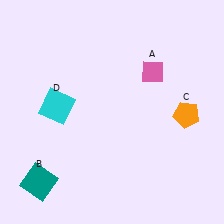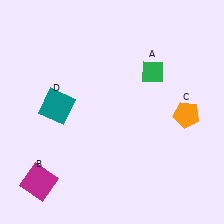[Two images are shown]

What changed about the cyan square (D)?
In Image 1, D is cyan. In Image 2, it changed to teal.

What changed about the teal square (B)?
In Image 1, B is teal. In Image 2, it changed to magenta.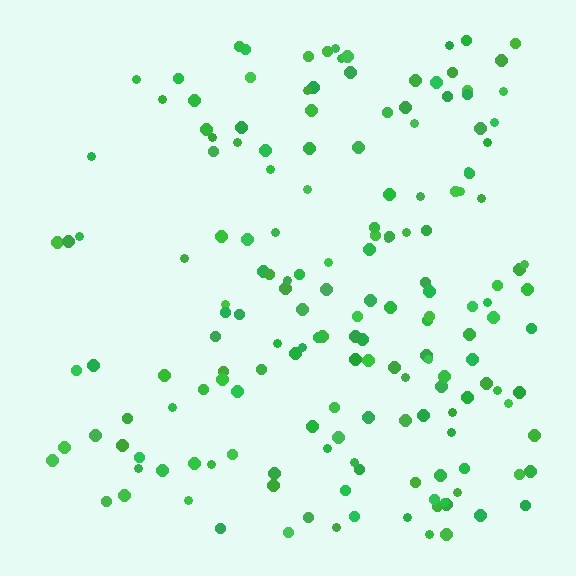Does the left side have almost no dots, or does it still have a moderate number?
Still a moderate number, just noticeably fewer than the right.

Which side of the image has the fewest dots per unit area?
The left.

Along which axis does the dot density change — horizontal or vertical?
Horizontal.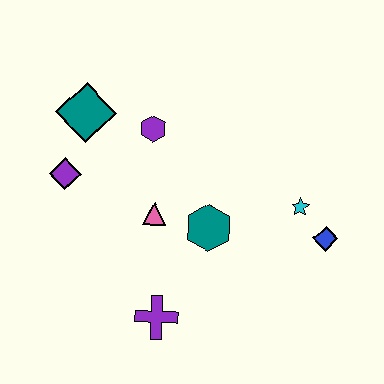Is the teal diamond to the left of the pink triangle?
Yes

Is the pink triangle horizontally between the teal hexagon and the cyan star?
No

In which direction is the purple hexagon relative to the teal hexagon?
The purple hexagon is above the teal hexagon.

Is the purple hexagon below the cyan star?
No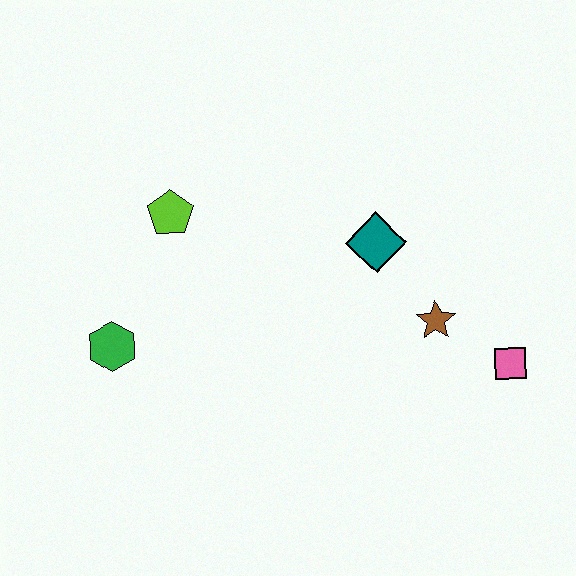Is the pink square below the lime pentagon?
Yes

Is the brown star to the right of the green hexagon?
Yes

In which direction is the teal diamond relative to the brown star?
The teal diamond is above the brown star.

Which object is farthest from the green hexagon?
The pink square is farthest from the green hexagon.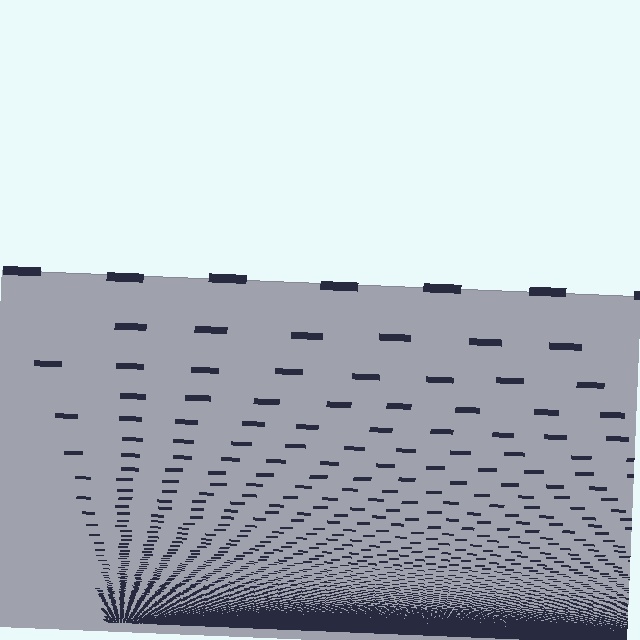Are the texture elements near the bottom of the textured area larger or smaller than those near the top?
Smaller. The gradient is inverted — elements near the bottom are smaller and denser.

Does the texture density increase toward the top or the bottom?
Density increases toward the bottom.